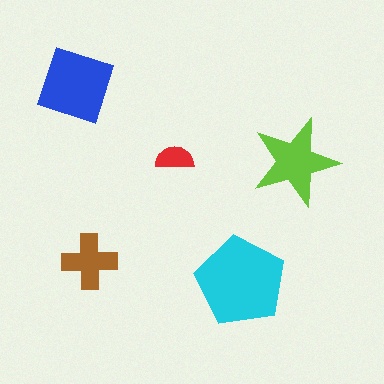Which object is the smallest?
The red semicircle.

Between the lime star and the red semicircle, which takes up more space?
The lime star.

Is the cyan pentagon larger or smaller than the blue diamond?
Larger.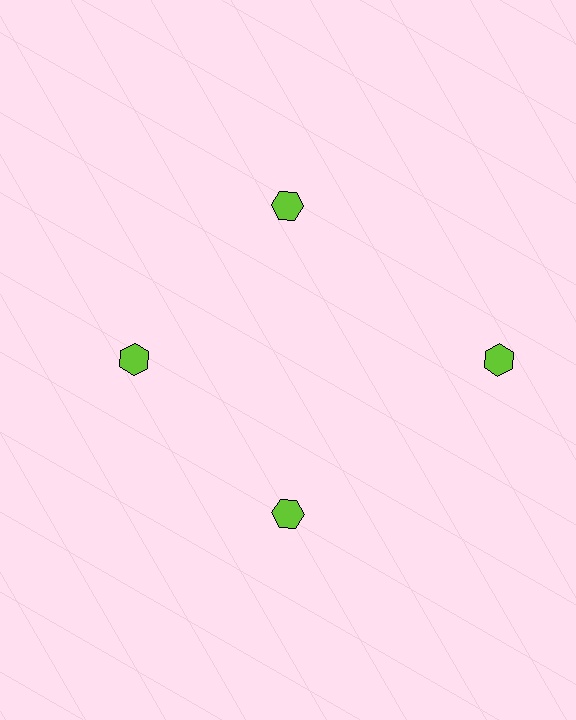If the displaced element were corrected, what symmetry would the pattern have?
It would have 4-fold rotational symmetry — the pattern would map onto itself every 90 degrees.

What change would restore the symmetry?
The symmetry would be restored by moving it inward, back onto the ring so that all 4 hexagons sit at equal angles and equal distance from the center.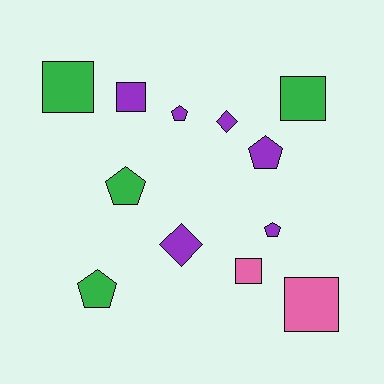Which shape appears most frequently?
Pentagon, with 5 objects.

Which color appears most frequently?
Purple, with 6 objects.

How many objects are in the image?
There are 12 objects.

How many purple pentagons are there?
There are 3 purple pentagons.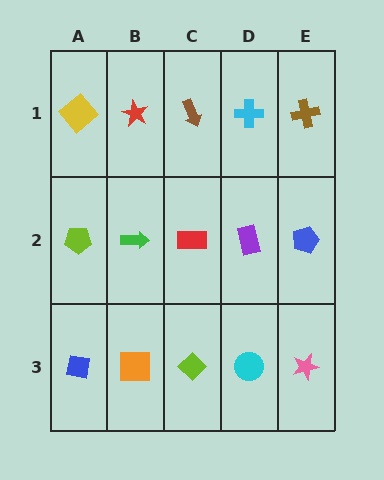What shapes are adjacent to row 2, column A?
A yellow diamond (row 1, column A), a blue square (row 3, column A), a green arrow (row 2, column B).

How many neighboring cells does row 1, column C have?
3.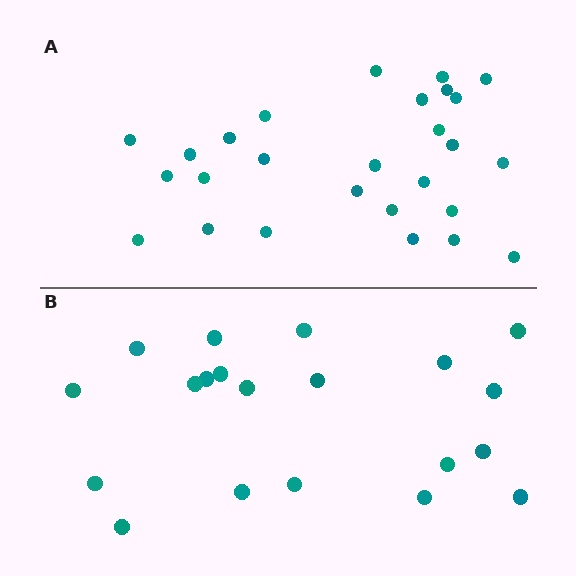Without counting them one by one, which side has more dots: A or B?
Region A (the top region) has more dots.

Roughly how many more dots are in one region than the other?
Region A has roughly 8 or so more dots than region B.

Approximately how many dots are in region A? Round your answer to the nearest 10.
About 30 dots. (The exact count is 27, which rounds to 30.)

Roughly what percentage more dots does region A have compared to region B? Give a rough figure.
About 35% more.